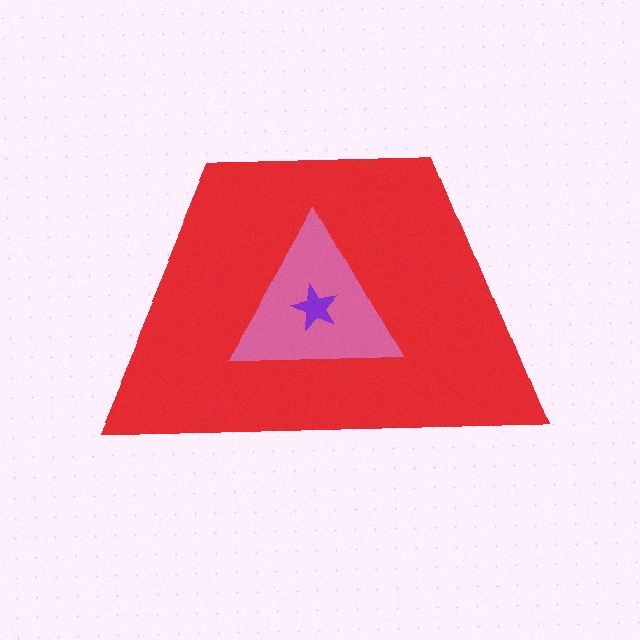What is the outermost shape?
The red trapezoid.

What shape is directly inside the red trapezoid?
The pink triangle.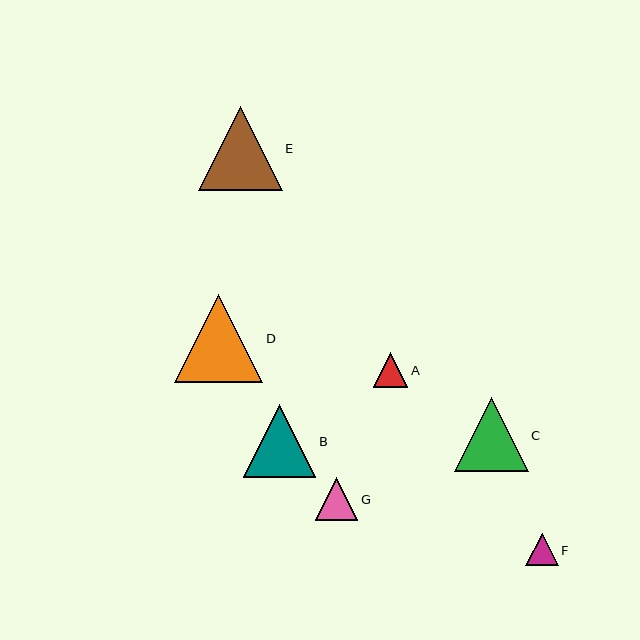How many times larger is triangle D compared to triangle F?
Triangle D is approximately 2.7 times the size of triangle F.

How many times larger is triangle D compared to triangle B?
Triangle D is approximately 1.2 times the size of triangle B.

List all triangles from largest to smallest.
From largest to smallest: D, E, C, B, G, A, F.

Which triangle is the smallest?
Triangle F is the smallest with a size of approximately 32 pixels.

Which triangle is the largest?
Triangle D is the largest with a size of approximately 88 pixels.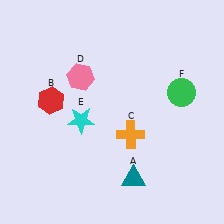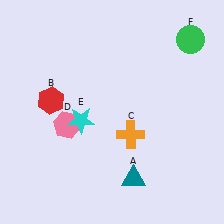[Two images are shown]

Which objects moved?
The objects that moved are: the pink hexagon (D), the green circle (F).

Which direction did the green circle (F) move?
The green circle (F) moved up.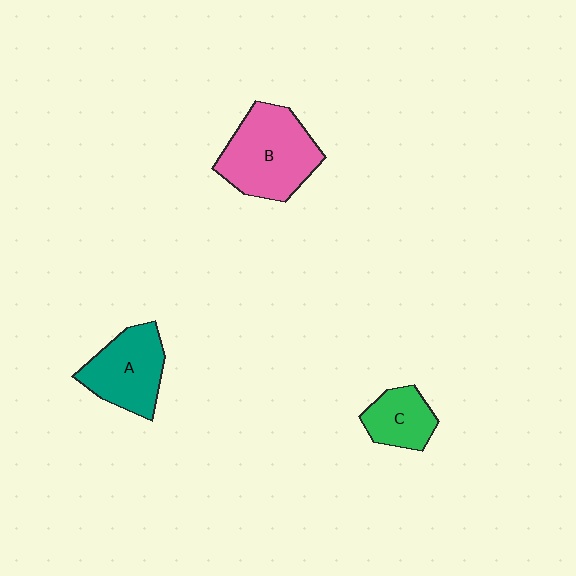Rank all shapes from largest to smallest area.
From largest to smallest: B (pink), A (teal), C (green).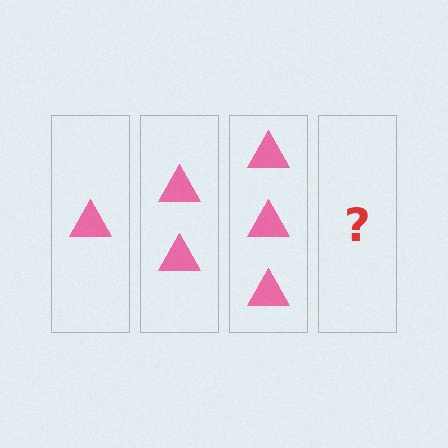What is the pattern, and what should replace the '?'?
The pattern is that each step adds one more triangle. The '?' should be 4 triangles.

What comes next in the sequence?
The next element should be 4 triangles.